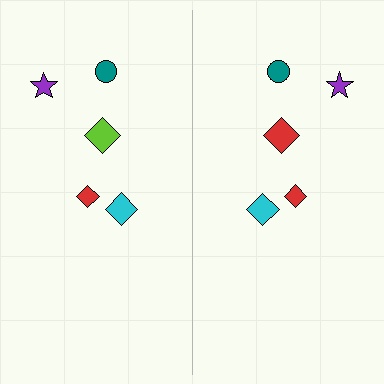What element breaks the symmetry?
The red diamond on the right side breaks the symmetry — its mirror counterpart is lime.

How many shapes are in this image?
There are 10 shapes in this image.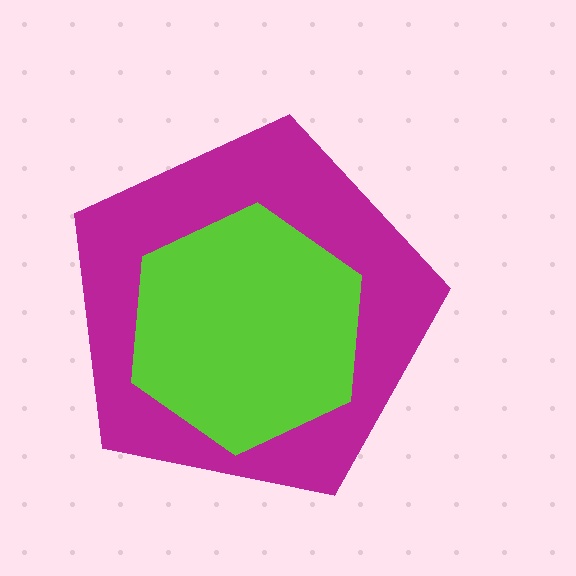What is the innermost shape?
The lime hexagon.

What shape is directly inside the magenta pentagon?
The lime hexagon.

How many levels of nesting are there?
2.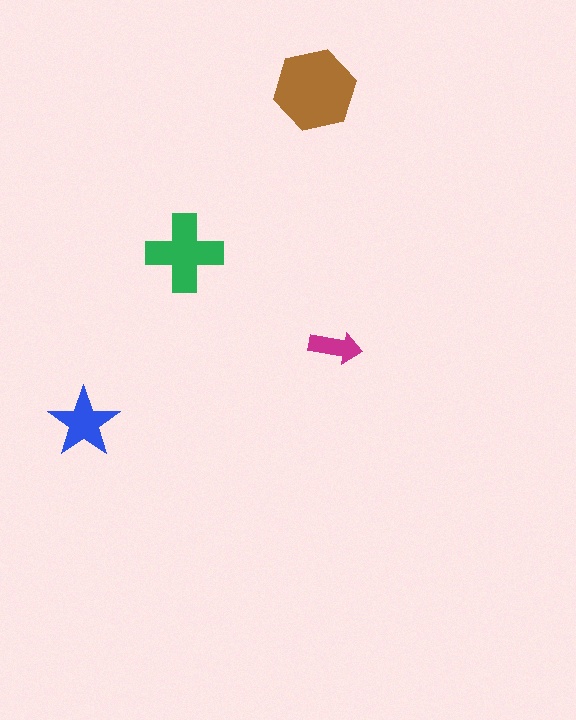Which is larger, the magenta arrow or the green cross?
The green cross.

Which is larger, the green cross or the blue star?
The green cross.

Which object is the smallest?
The magenta arrow.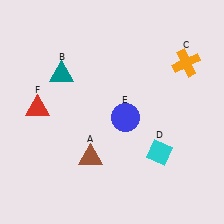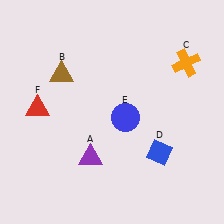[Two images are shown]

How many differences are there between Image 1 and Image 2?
There are 3 differences between the two images.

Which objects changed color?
A changed from brown to purple. B changed from teal to brown. D changed from cyan to blue.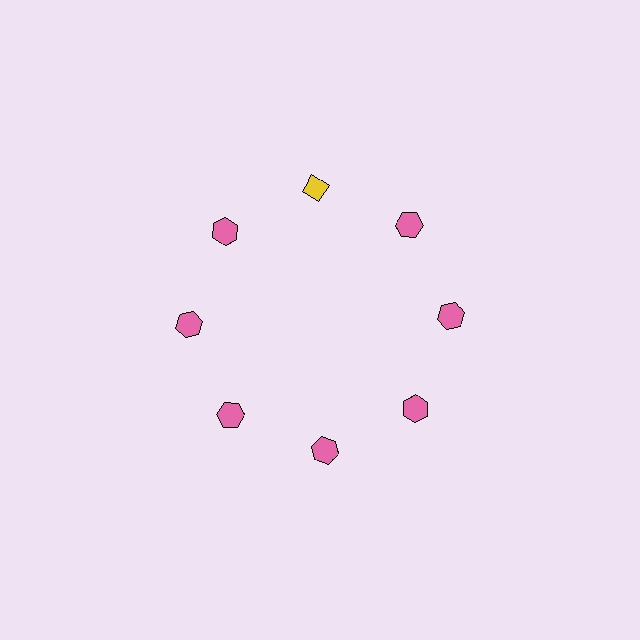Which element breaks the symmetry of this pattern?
The yellow diamond at roughly the 12 o'clock position breaks the symmetry. All other shapes are pink hexagons.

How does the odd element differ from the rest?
It differs in both color (yellow instead of pink) and shape (diamond instead of hexagon).